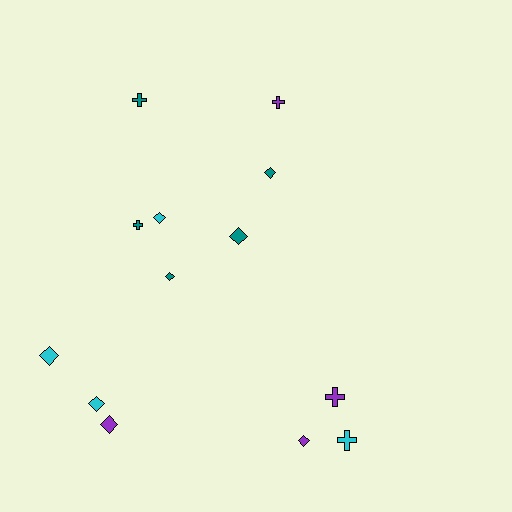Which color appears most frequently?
Teal, with 5 objects.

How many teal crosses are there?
There are 2 teal crosses.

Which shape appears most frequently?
Diamond, with 8 objects.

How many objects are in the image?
There are 13 objects.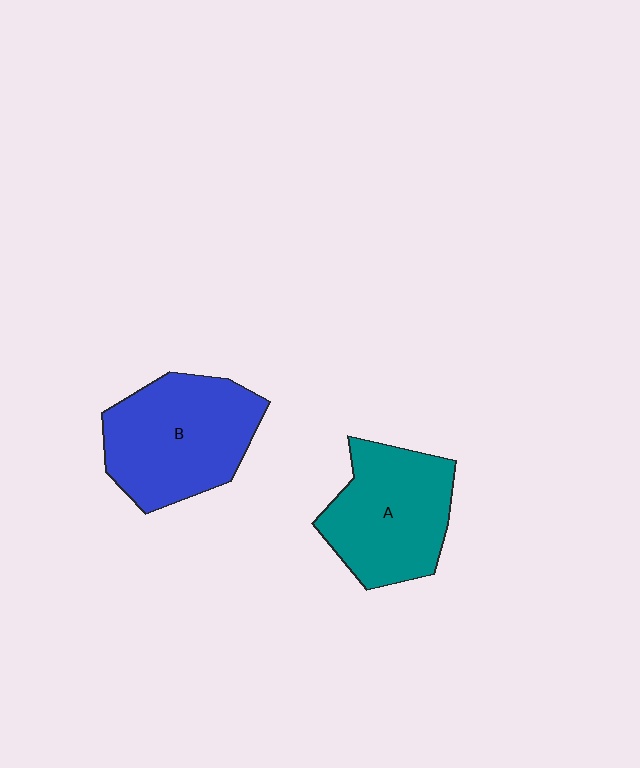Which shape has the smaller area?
Shape A (teal).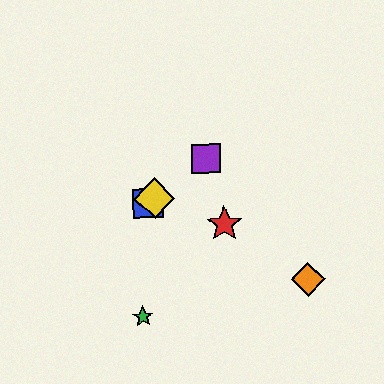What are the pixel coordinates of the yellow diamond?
The yellow diamond is at (154, 198).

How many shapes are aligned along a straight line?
3 shapes (the blue square, the yellow diamond, the purple square) are aligned along a straight line.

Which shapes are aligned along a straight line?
The blue square, the yellow diamond, the purple square are aligned along a straight line.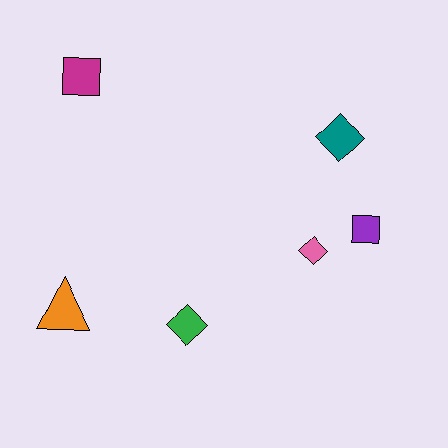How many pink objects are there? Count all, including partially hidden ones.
There is 1 pink object.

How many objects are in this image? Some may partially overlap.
There are 6 objects.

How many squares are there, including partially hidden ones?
There are 2 squares.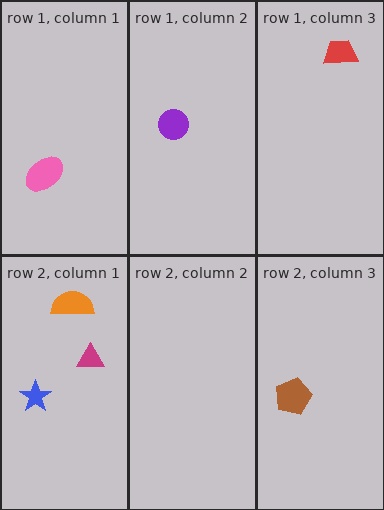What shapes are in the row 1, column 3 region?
The red trapezoid.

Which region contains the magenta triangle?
The row 2, column 1 region.